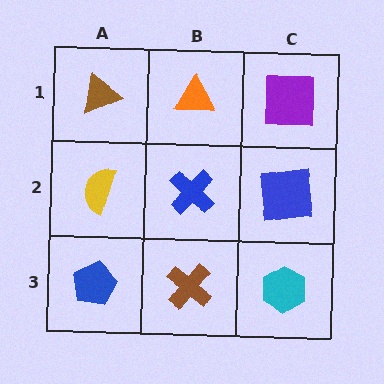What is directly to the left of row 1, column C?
An orange triangle.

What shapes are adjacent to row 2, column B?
An orange triangle (row 1, column B), a brown cross (row 3, column B), a yellow semicircle (row 2, column A), a blue square (row 2, column C).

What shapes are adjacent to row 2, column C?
A purple square (row 1, column C), a cyan hexagon (row 3, column C), a blue cross (row 2, column B).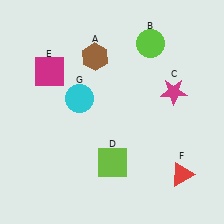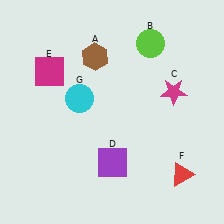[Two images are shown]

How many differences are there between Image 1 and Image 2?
There is 1 difference between the two images.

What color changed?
The square (D) changed from lime in Image 1 to purple in Image 2.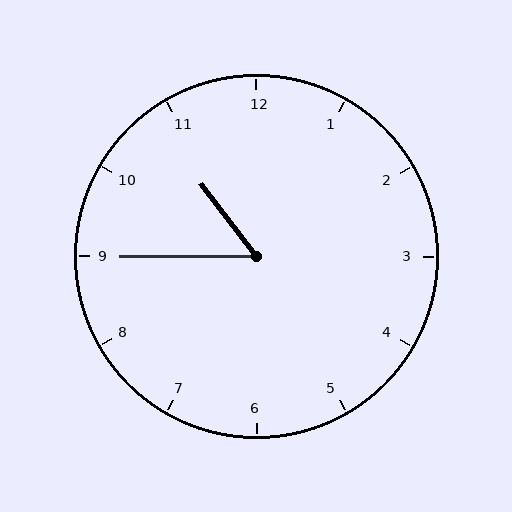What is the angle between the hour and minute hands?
Approximately 52 degrees.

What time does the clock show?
10:45.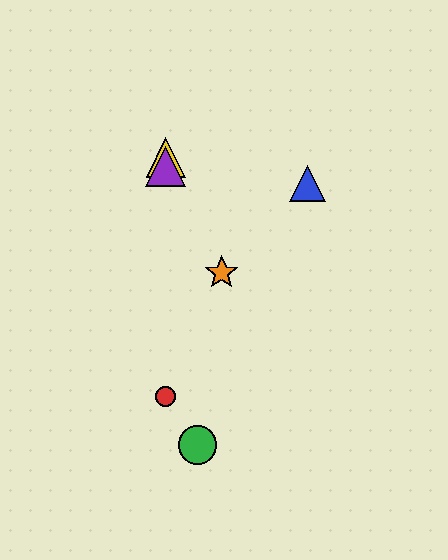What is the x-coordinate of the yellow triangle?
The yellow triangle is at x≈166.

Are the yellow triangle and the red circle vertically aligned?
Yes, both are at x≈166.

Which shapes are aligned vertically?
The red circle, the yellow triangle, the purple triangle are aligned vertically.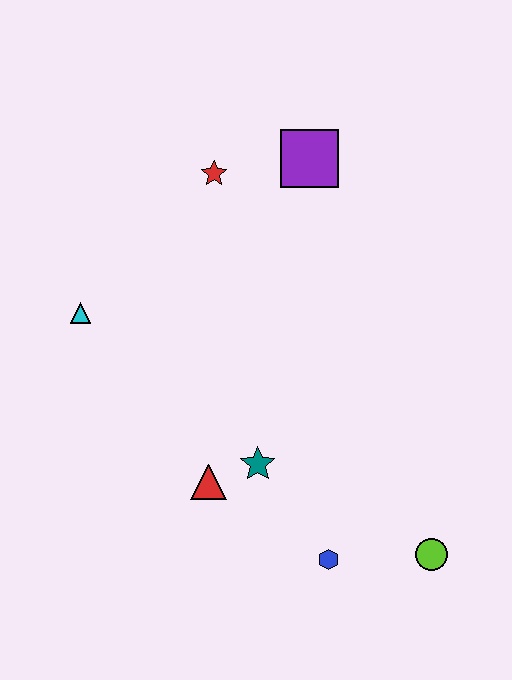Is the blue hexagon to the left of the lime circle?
Yes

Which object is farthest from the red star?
The lime circle is farthest from the red star.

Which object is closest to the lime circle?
The blue hexagon is closest to the lime circle.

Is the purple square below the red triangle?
No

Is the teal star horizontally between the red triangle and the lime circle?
Yes